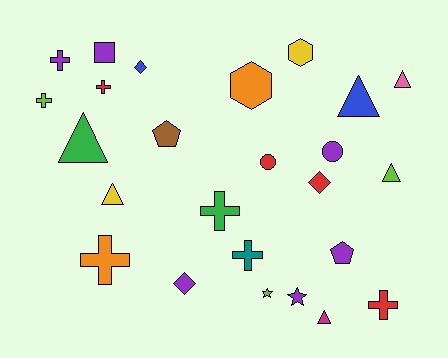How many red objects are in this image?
There are 4 red objects.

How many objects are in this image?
There are 25 objects.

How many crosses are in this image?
There are 7 crosses.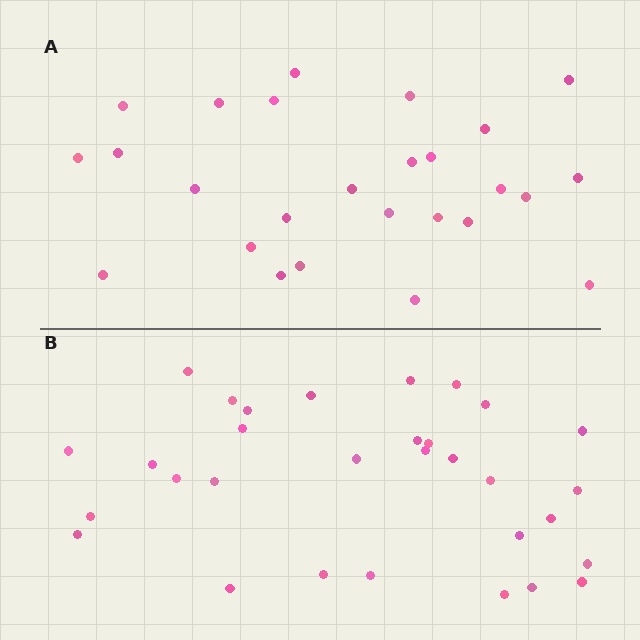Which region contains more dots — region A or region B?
Region B (the bottom region) has more dots.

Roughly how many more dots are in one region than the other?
Region B has about 5 more dots than region A.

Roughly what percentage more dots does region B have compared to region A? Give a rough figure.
About 20% more.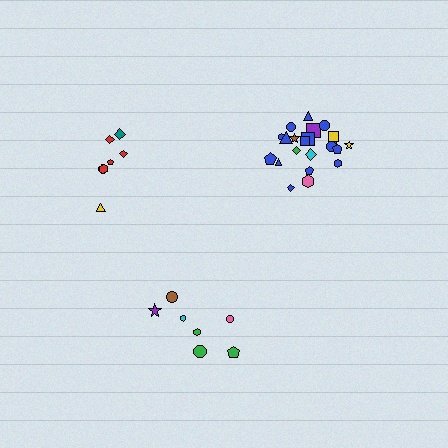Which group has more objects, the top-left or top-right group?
The top-right group.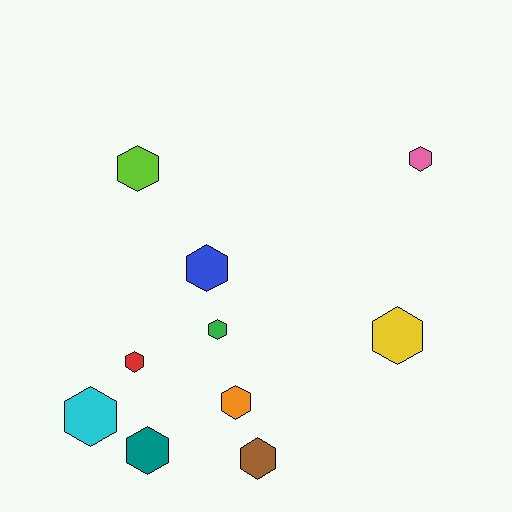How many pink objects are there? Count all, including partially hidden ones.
There is 1 pink object.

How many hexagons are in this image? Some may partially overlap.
There are 10 hexagons.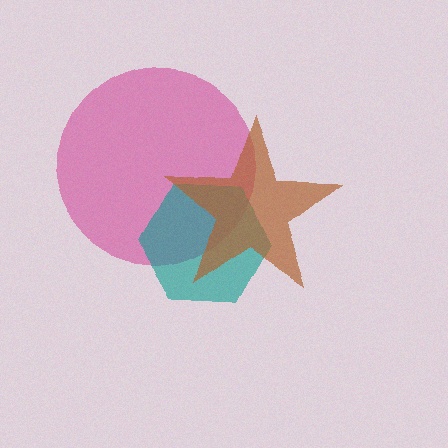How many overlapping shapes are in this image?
There are 3 overlapping shapes in the image.